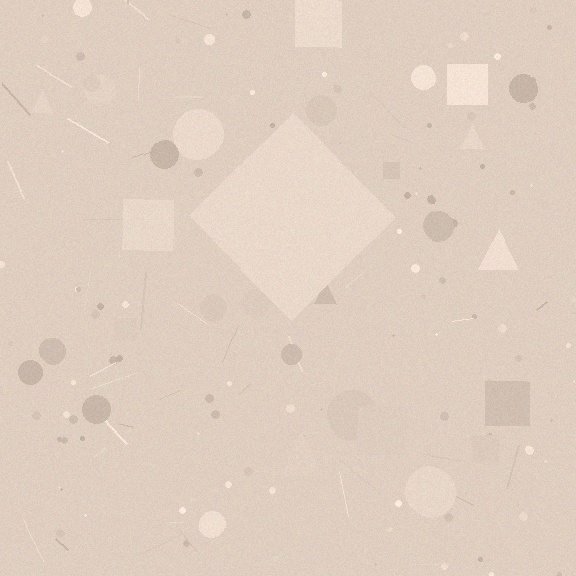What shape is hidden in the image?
A diamond is hidden in the image.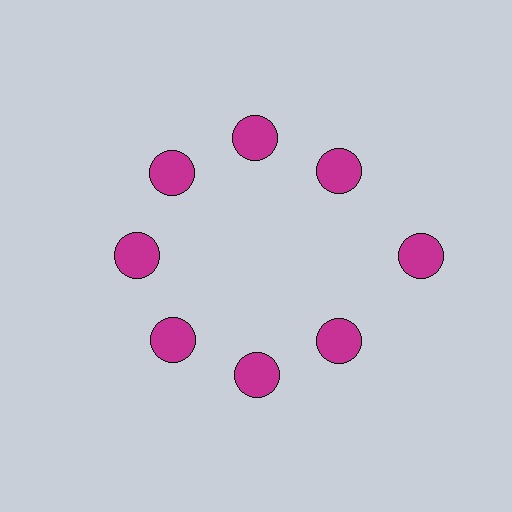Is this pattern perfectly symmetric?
No. The 8 magenta circles are arranged in a ring, but one element near the 3 o'clock position is pushed outward from the center, breaking the 8-fold rotational symmetry.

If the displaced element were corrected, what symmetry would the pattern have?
It would have 8-fold rotational symmetry — the pattern would map onto itself every 45 degrees.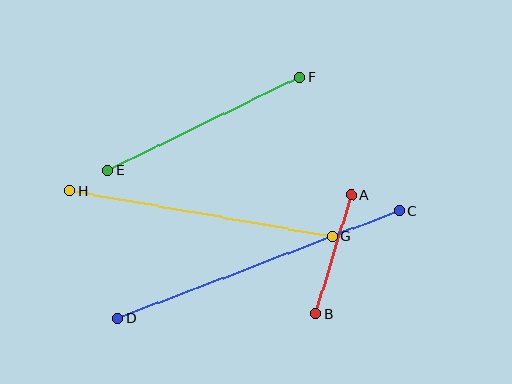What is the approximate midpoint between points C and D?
The midpoint is at approximately (258, 265) pixels.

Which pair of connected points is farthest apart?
Points C and D are farthest apart.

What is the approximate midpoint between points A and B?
The midpoint is at approximately (334, 254) pixels.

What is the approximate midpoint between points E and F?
The midpoint is at approximately (204, 123) pixels.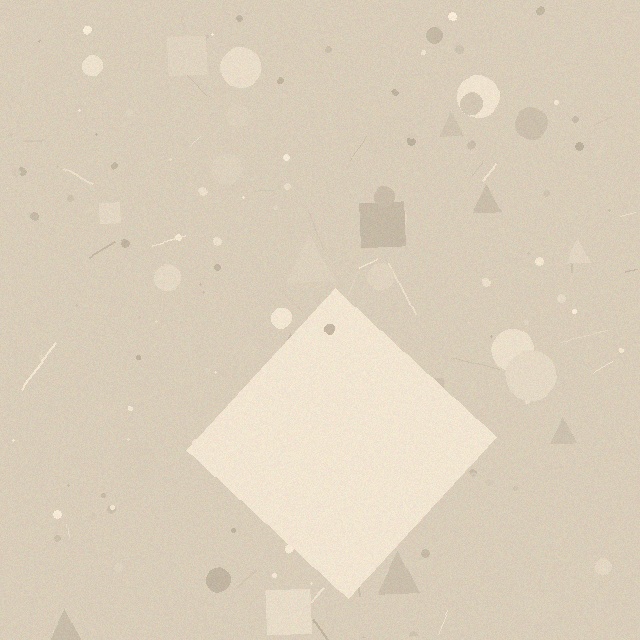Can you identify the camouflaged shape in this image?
The camouflaged shape is a diamond.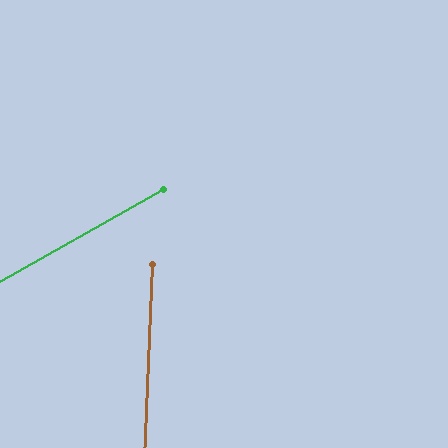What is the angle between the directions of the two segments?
Approximately 58 degrees.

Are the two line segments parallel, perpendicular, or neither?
Neither parallel nor perpendicular — they differ by about 58°.